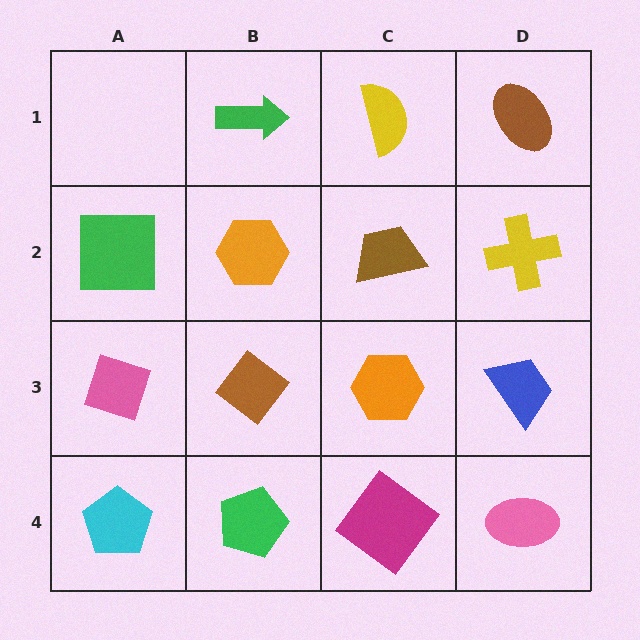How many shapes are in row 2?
4 shapes.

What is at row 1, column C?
A yellow semicircle.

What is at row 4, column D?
A pink ellipse.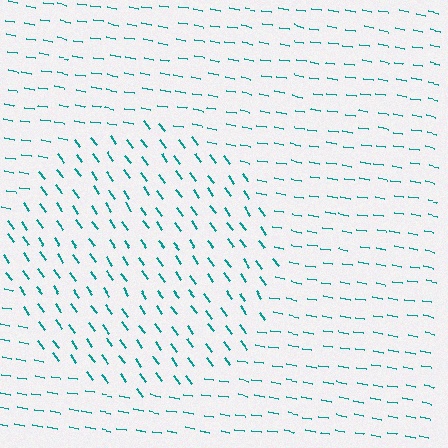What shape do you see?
I see a circle.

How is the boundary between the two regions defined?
The boundary is defined purely by a change in line orientation (approximately 45 degrees difference). All lines are the same color and thickness.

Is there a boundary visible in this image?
Yes, there is a texture boundary formed by a change in line orientation.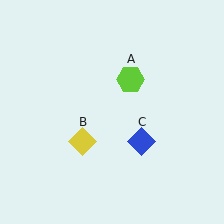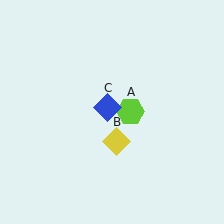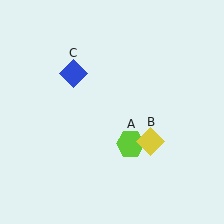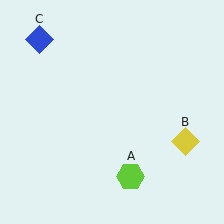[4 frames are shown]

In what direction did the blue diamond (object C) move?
The blue diamond (object C) moved up and to the left.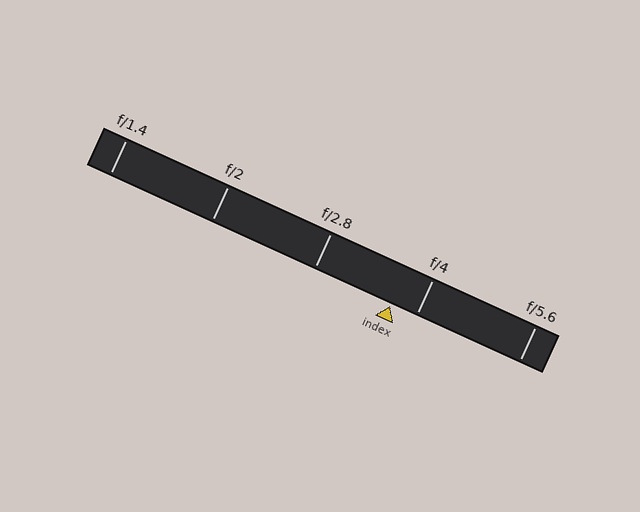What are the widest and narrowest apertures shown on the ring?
The widest aperture shown is f/1.4 and the narrowest is f/5.6.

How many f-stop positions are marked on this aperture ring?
There are 5 f-stop positions marked.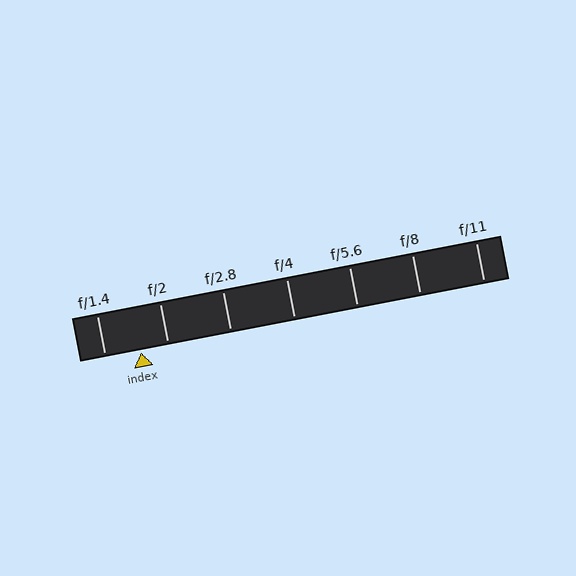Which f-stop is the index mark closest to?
The index mark is closest to f/2.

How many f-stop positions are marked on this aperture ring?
There are 7 f-stop positions marked.